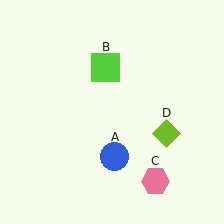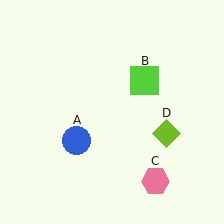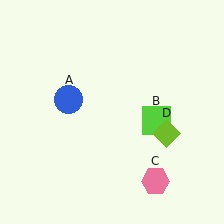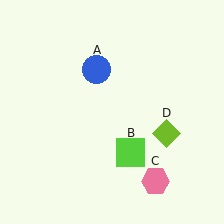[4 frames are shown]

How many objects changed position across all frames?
2 objects changed position: blue circle (object A), lime square (object B).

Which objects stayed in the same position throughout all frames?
Pink hexagon (object C) and lime diamond (object D) remained stationary.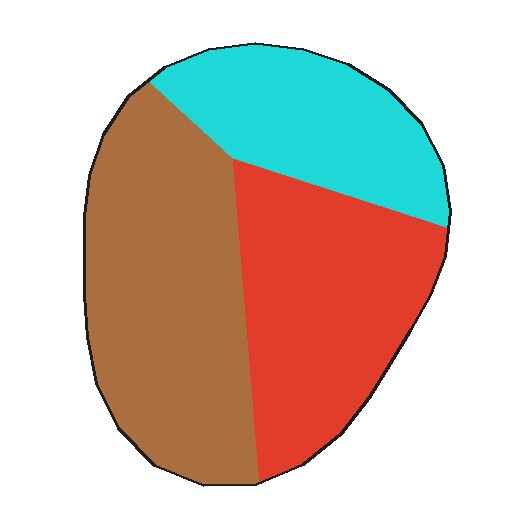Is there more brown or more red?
Brown.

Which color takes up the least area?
Cyan, at roughly 25%.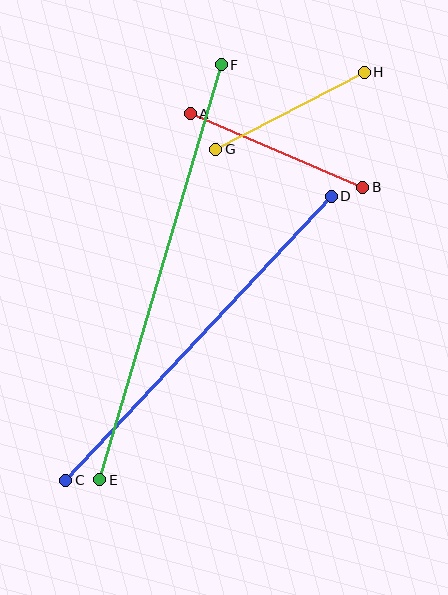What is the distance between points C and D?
The distance is approximately 389 pixels.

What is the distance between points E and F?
The distance is approximately 432 pixels.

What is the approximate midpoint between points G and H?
The midpoint is at approximately (290, 111) pixels.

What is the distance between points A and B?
The distance is approximately 188 pixels.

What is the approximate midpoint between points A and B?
The midpoint is at approximately (277, 150) pixels.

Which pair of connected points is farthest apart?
Points E and F are farthest apart.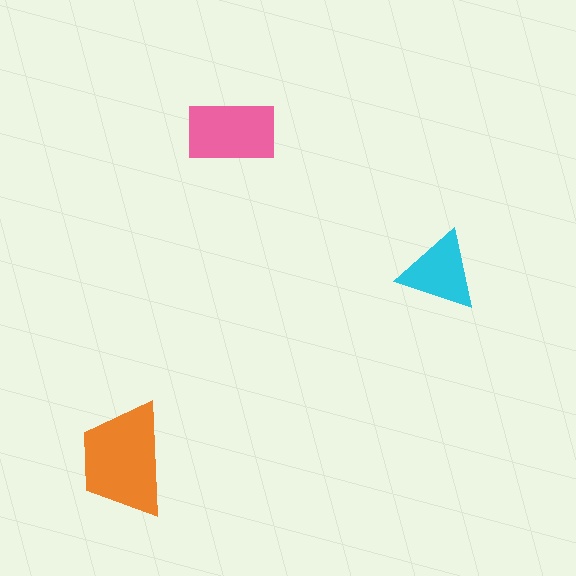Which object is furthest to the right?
The cyan triangle is rightmost.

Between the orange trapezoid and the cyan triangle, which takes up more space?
The orange trapezoid.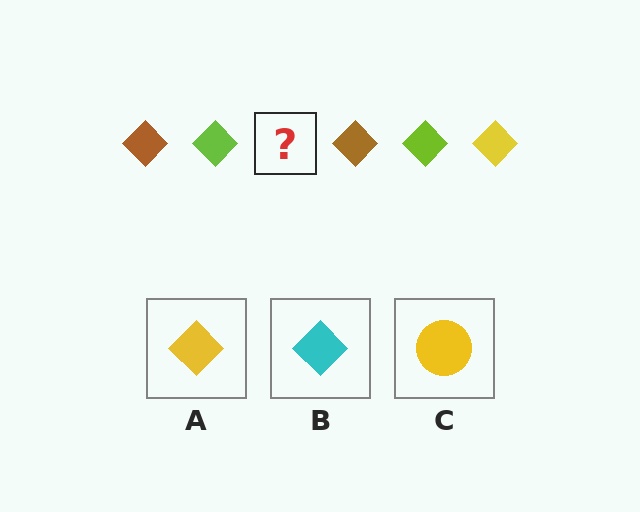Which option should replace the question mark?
Option A.